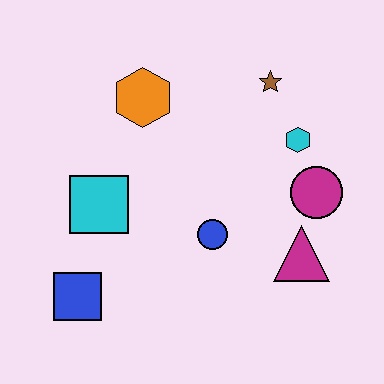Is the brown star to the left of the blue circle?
No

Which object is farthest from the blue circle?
The brown star is farthest from the blue circle.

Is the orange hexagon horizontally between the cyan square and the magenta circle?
Yes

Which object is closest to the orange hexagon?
The cyan square is closest to the orange hexagon.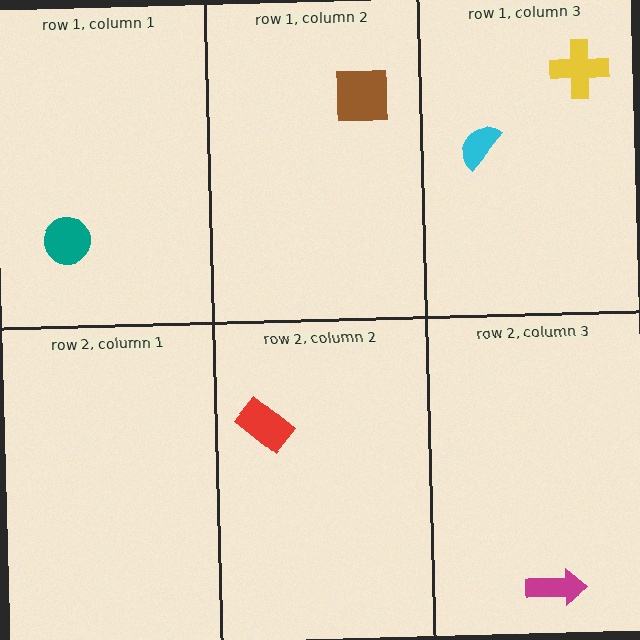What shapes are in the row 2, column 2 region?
The red rectangle.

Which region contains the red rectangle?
The row 2, column 2 region.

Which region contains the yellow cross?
The row 1, column 3 region.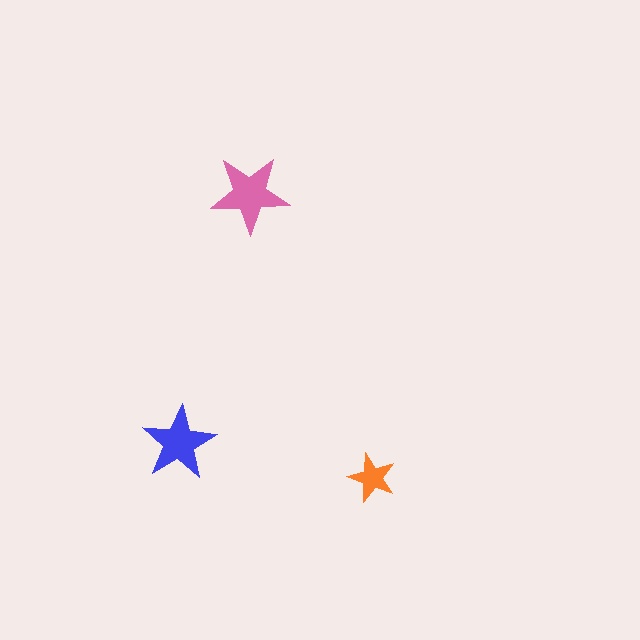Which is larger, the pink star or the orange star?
The pink one.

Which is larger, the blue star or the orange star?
The blue one.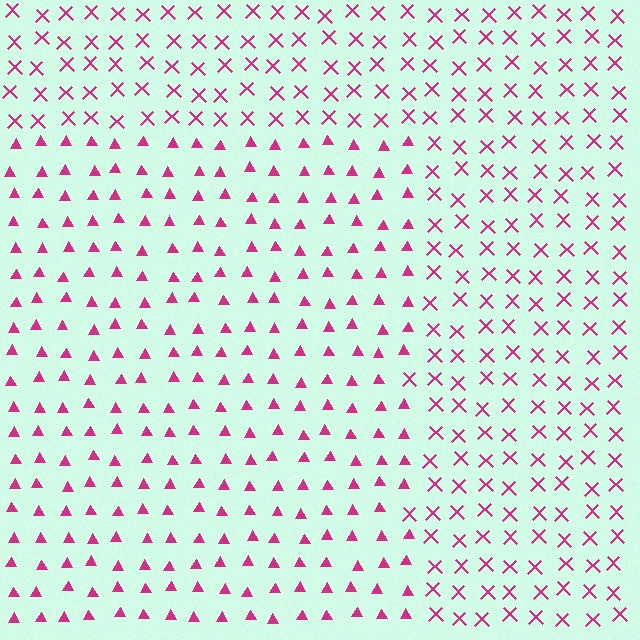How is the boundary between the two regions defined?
The boundary is defined by a change in element shape: triangles inside vs. X marks outside. All elements share the same color and spacing.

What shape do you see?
I see a rectangle.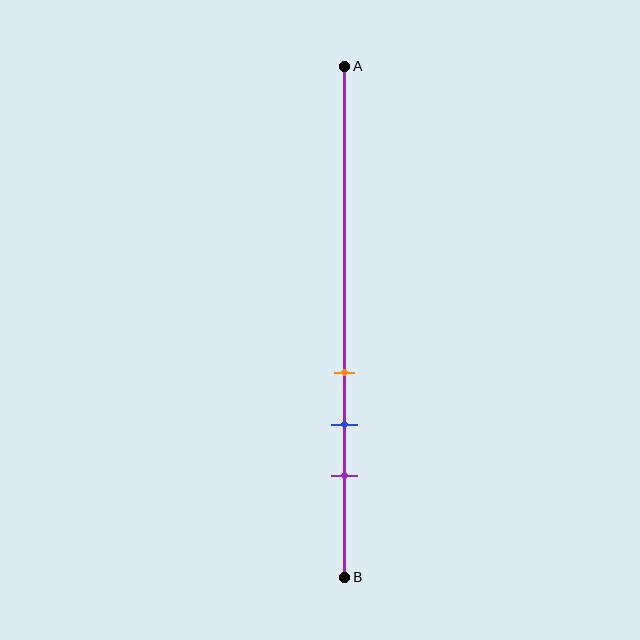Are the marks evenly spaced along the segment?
Yes, the marks are approximately evenly spaced.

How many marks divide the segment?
There are 3 marks dividing the segment.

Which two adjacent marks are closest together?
The orange and blue marks are the closest adjacent pair.